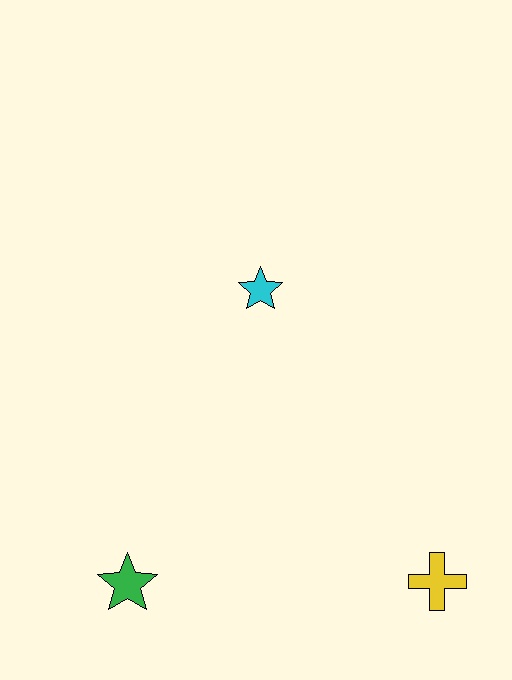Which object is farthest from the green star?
The cyan star is farthest from the green star.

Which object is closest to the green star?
The yellow cross is closest to the green star.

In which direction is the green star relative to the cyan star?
The green star is below the cyan star.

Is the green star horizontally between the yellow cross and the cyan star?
No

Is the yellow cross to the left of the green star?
No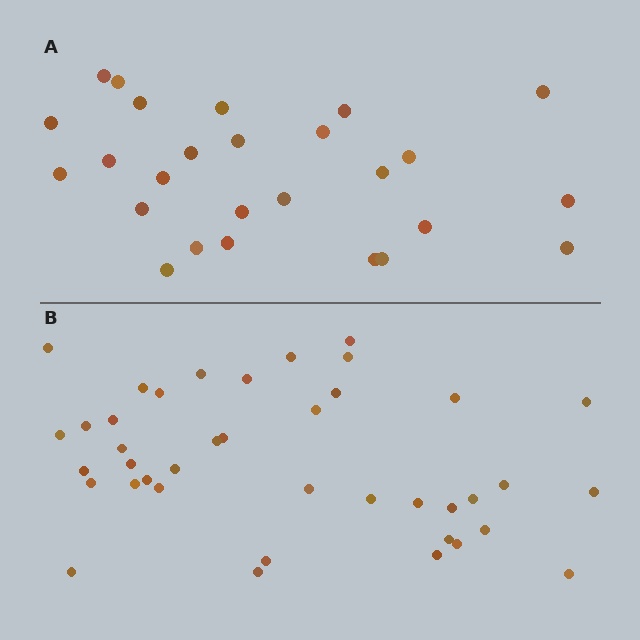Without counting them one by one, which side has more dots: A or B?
Region B (the bottom region) has more dots.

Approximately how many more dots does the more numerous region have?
Region B has approximately 15 more dots than region A.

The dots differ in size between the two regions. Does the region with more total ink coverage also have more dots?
No. Region A has more total ink coverage because its dots are larger, but region B actually contains more individual dots. Total area can be misleading — the number of items is what matters here.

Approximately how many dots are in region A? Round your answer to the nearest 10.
About 30 dots. (The exact count is 26, which rounds to 30.)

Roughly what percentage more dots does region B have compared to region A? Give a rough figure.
About 55% more.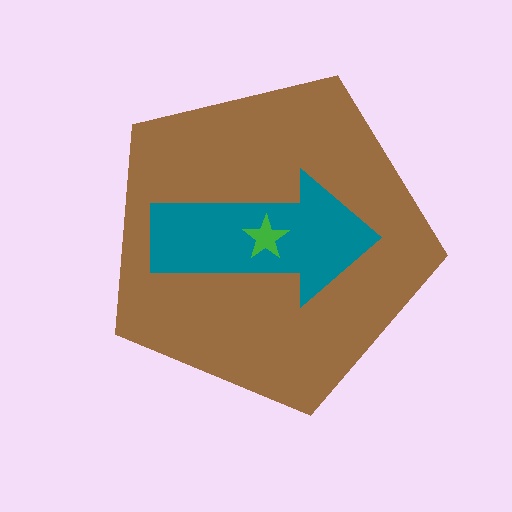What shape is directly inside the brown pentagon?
The teal arrow.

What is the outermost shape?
The brown pentagon.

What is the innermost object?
The green star.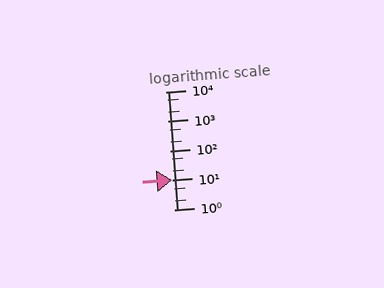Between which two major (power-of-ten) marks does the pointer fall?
The pointer is between 10 and 100.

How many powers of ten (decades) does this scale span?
The scale spans 4 decades, from 1 to 10000.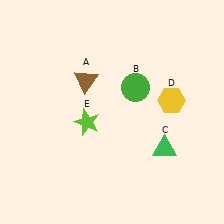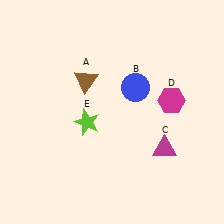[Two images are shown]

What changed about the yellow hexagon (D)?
In Image 1, D is yellow. In Image 2, it changed to magenta.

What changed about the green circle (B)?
In Image 1, B is green. In Image 2, it changed to blue.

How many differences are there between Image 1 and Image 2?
There are 3 differences between the two images.